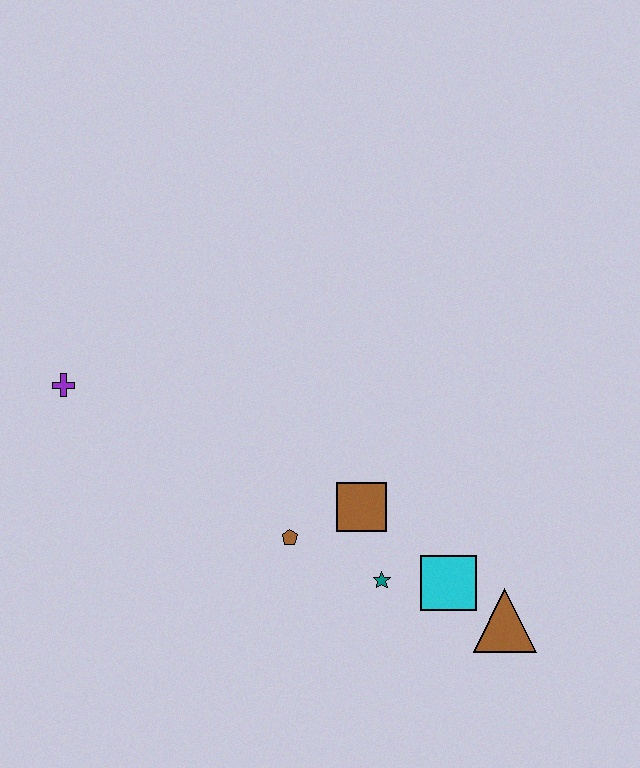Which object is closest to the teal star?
The cyan square is closest to the teal star.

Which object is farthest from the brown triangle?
The purple cross is farthest from the brown triangle.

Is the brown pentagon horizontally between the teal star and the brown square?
No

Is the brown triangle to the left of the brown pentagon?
No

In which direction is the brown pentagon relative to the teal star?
The brown pentagon is to the left of the teal star.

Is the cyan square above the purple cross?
No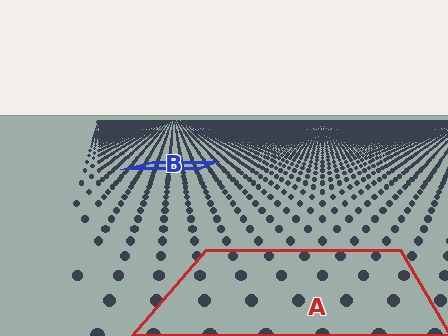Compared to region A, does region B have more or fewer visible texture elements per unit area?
Region B has more texture elements per unit area — they are packed more densely because it is farther away.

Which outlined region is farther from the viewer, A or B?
Region B is farther from the viewer — the texture elements inside it appear smaller and more densely packed.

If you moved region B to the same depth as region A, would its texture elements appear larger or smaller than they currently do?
They would appear larger. At a closer depth, the same texture elements are projected at a bigger on-screen size.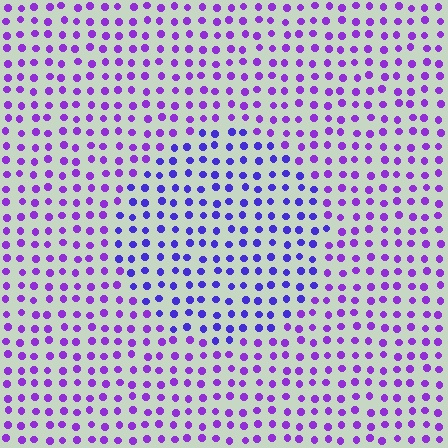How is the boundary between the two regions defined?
The boundary is defined purely by a slight shift in hue (about 28 degrees). Spacing, size, and orientation are identical on both sides.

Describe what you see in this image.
The image is filled with small purple elements in a uniform arrangement. A circle-shaped region is visible where the elements are tinted to a slightly different hue, forming a subtle color boundary.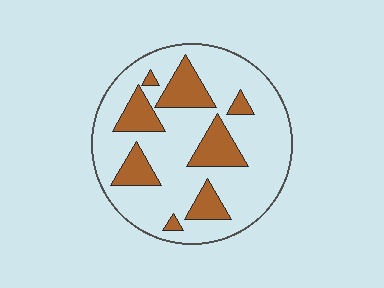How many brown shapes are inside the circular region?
8.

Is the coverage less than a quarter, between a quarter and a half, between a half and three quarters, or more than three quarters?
Less than a quarter.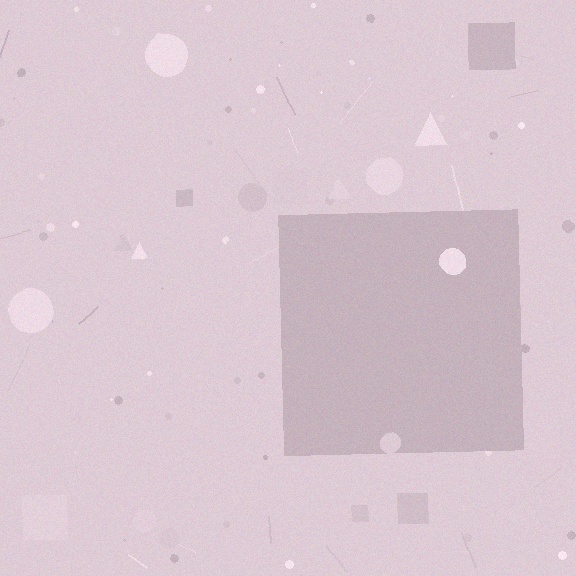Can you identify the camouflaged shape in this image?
The camouflaged shape is a square.